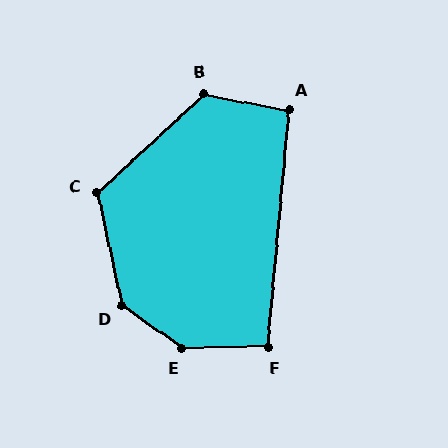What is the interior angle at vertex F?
Approximately 96 degrees (obtuse).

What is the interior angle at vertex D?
Approximately 137 degrees (obtuse).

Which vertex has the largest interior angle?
E, at approximately 144 degrees.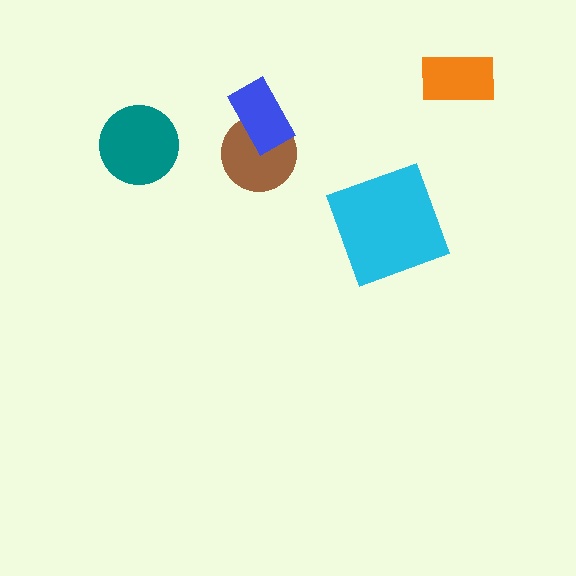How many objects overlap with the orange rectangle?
0 objects overlap with the orange rectangle.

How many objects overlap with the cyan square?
0 objects overlap with the cyan square.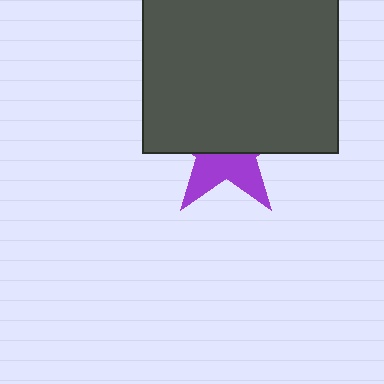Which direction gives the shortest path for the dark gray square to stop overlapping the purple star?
Moving up gives the shortest separation.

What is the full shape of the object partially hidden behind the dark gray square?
The partially hidden object is a purple star.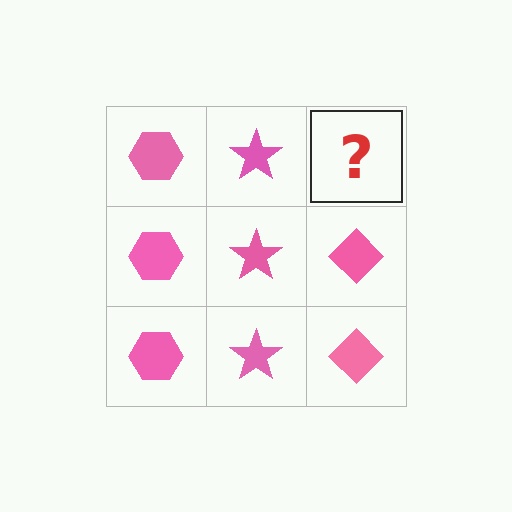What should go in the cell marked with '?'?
The missing cell should contain a pink diamond.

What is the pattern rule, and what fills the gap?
The rule is that each column has a consistent shape. The gap should be filled with a pink diamond.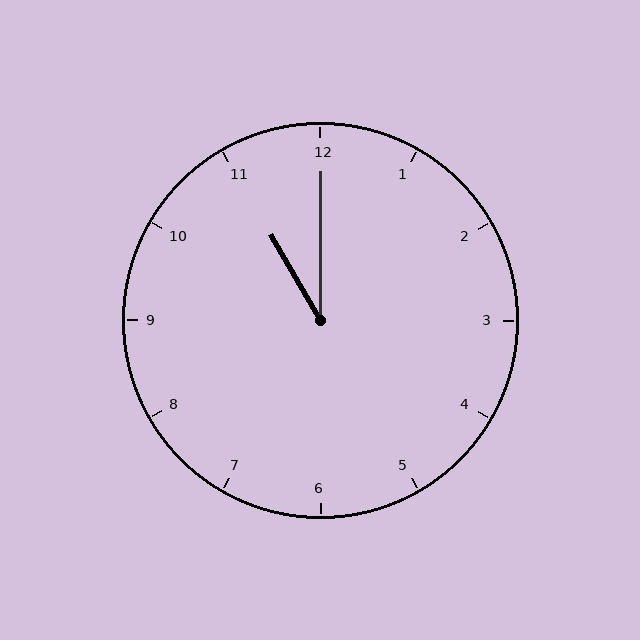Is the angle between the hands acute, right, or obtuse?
It is acute.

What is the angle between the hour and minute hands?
Approximately 30 degrees.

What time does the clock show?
11:00.